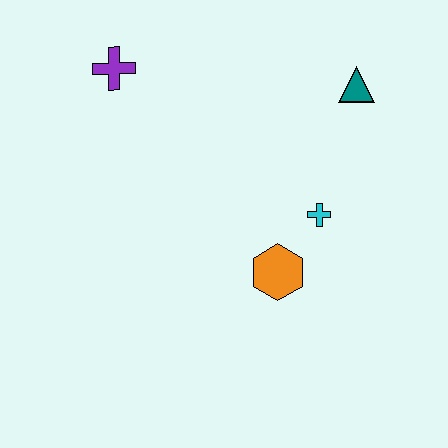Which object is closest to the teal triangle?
The cyan cross is closest to the teal triangle.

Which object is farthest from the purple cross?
The orange hexagon is farthest from the purple cross.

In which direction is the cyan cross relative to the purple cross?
The cyan cross is to the right of the purple cross.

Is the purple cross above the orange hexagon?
Yes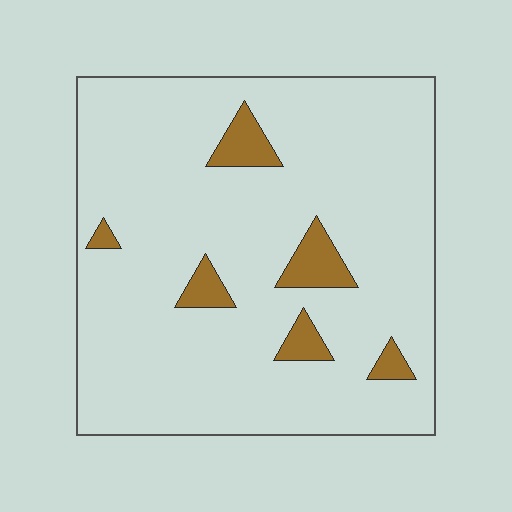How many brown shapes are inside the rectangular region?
6.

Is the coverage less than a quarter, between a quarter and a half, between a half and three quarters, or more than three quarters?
Less than a quarter.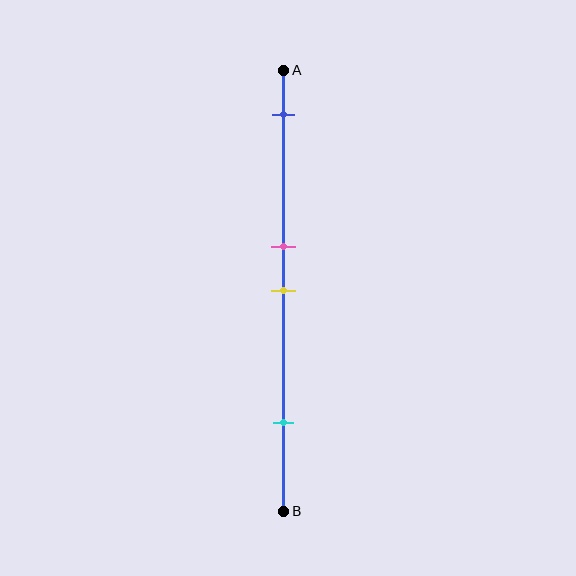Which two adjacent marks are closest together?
The pink and yellow marks are the closest adjacent pair.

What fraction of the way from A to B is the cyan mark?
The cyan mark is approximately 80% (0.8) of the way from A to B.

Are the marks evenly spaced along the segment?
No, the marks are not evenly spaced.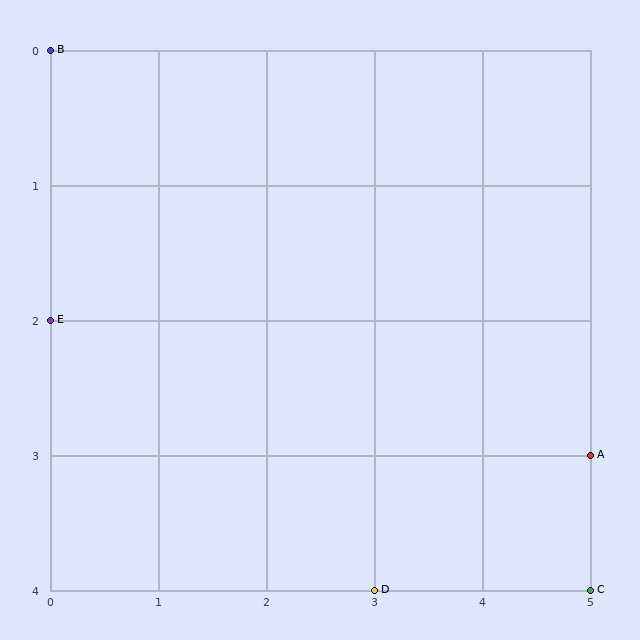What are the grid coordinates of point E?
Point E is at grid coordinates (0, 2).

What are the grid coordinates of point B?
Point B is at grid coordinates (0, 0).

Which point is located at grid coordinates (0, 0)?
Point B is at (0, 0).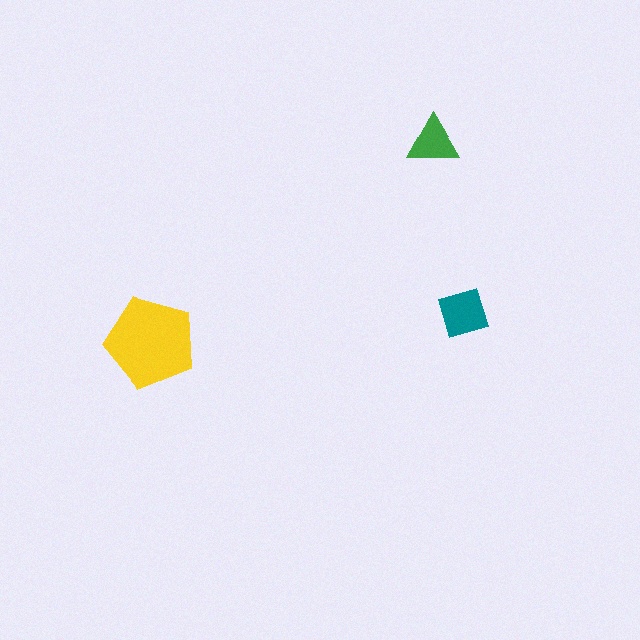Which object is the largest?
The yellow pentagon.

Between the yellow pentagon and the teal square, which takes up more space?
The yellow pentagon.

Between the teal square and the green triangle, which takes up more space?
The teal square.